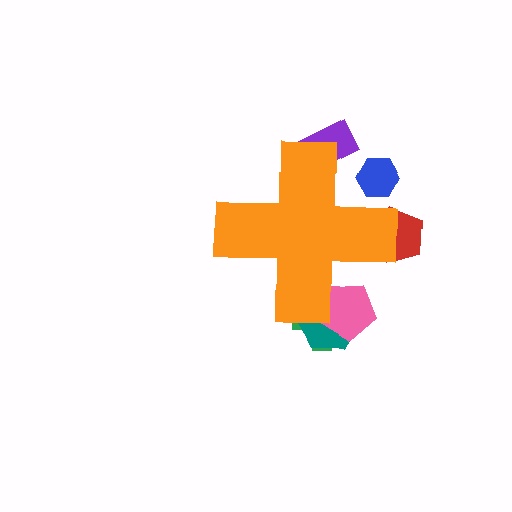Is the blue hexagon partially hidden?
Yes, the blue hexagon is partially hidden behind the orange cross.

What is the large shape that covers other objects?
An orange cross.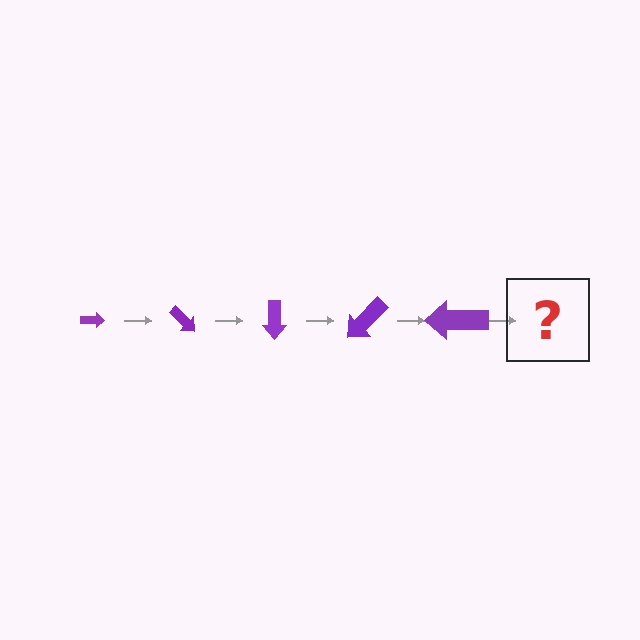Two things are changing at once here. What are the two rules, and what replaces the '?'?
The two rules are that the arrow grows larger each step and it rotates 45 degrees each step. The '?' should be an arrow, larger than the previous one and rotated 225 degrees from the start.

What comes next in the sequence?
The next element should be an arrow, larger than the previous one and rotated 225 degrees from the start.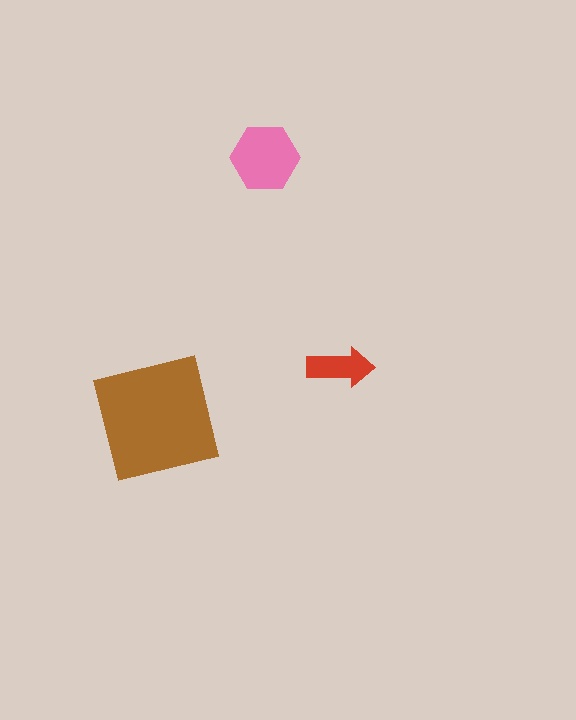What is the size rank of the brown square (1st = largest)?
1st.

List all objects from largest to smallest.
The brown square, the pink hexagon, the red arrow.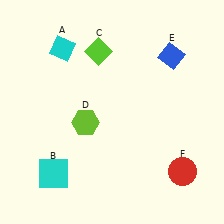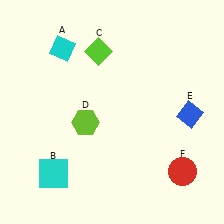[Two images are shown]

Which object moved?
The blue diamond (E) moved down.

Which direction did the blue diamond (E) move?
The blue diamond (E) moved down.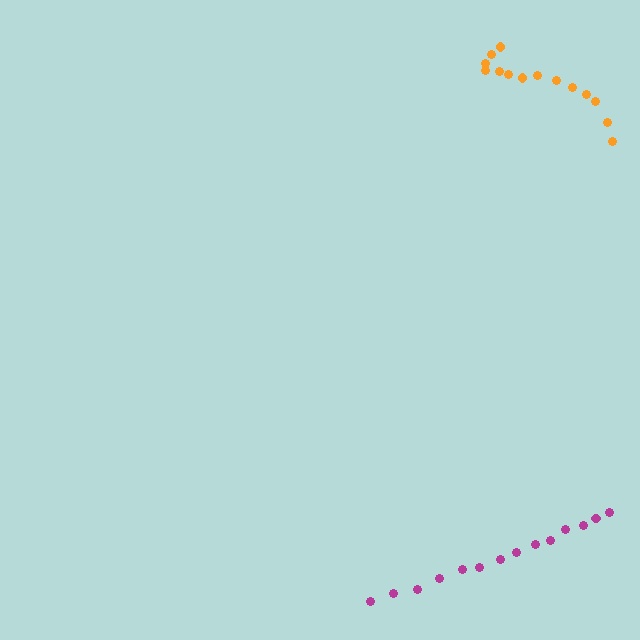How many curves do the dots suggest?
There are 2 distinct paths.